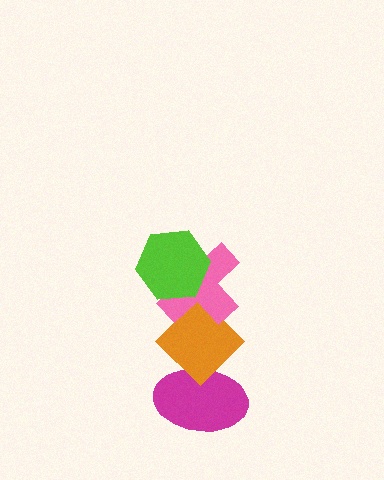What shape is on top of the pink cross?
The lime hexagon is on top of the pink cross.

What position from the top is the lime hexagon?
The lime hexagon is 1st from the top.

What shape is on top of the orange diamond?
The pink cross is on top of the orange diamond.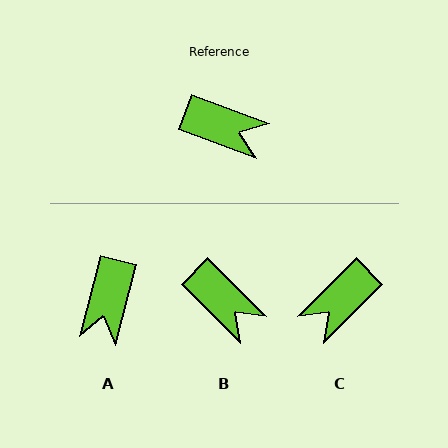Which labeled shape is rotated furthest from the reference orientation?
C, about 115 degrees away.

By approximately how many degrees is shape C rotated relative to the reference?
Approximately 115 degrees clockwise.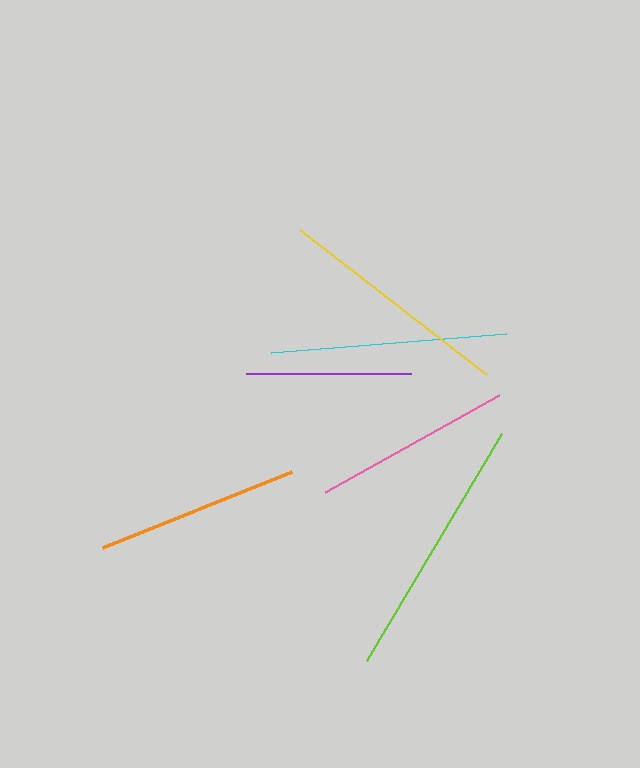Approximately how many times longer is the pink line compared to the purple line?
The pink line is approximately 1.2 times the length of the purple line.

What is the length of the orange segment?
The orange segment is approximately 204 pixels long.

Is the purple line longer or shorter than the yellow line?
The yellow line is longer than the purple line.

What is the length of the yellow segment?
The yellow segment is approximately 237 pixels long.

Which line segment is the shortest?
The purple line is the shortest at approximately 164 pixels.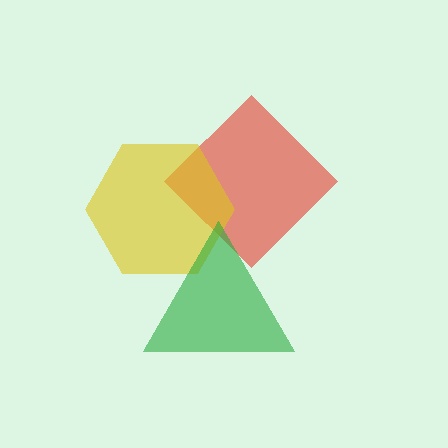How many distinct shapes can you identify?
There are 3 distinct shapes: a red diamond, a yellow hexagon, a green triangle.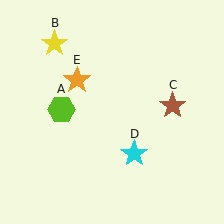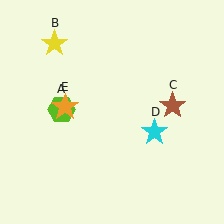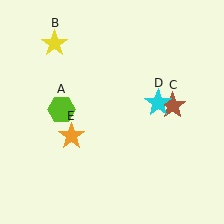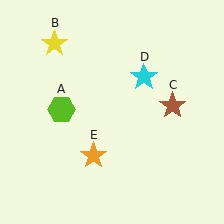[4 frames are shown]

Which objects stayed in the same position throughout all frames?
Lime hexagon (object A) and yellow star (object B) and brown star (object C) remained stationary.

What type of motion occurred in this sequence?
The cyan star (object D), orange star (object E) rotated counterclockwise around the center of the scene.